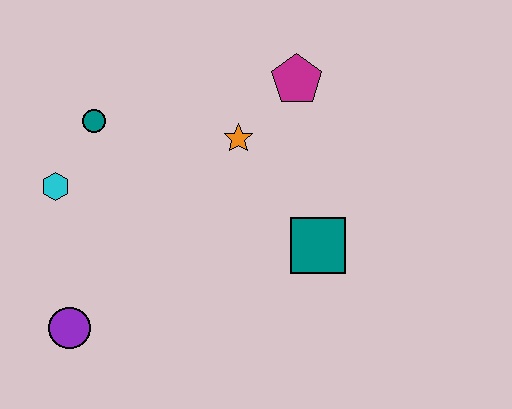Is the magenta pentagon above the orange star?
Yes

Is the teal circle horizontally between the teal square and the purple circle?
Yes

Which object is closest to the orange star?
The magenta pentagon is closest to the orange star.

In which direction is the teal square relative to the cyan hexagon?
The teal square is to the right of the cyan hexagon.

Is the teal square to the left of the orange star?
No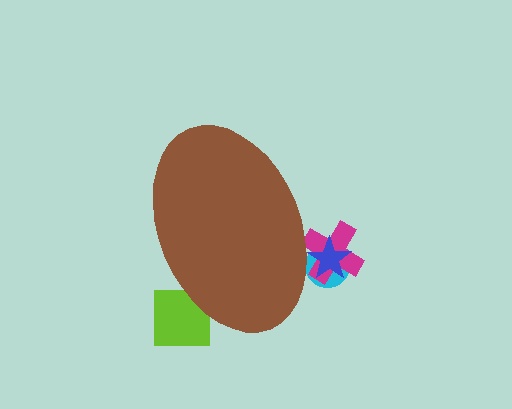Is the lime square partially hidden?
Yes, the lime square is partially hidden behind the brown ellipse.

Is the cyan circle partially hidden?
Yes, the cyan circle is partially hidden behind the brown ellipse.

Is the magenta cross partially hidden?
Yes, the magenta cross is partially hidden behind the brown ellipse.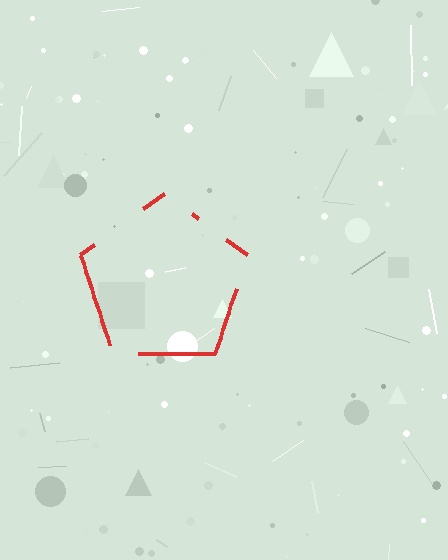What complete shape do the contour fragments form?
The contour fragments form a pentagon.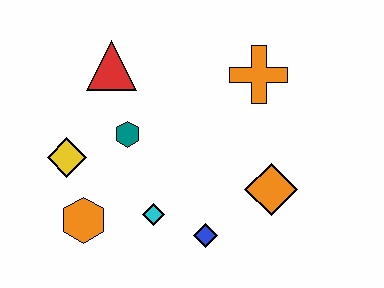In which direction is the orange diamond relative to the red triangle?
The orange diamond is to the right of the red triangle.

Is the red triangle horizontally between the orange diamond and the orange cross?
No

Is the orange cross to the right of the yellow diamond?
Yes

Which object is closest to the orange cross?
The orange diamond is closest to the orange cross.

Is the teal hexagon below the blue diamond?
No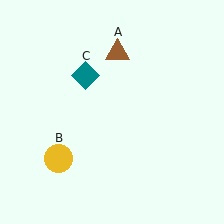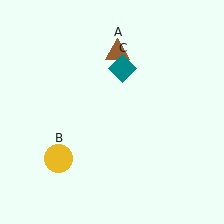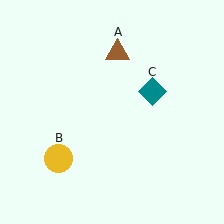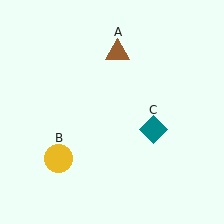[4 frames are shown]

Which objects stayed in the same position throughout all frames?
Brown triangle (object A) and yellow circle (object B) remained stationary.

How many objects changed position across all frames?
1 object changed position: teal diamond (object C).